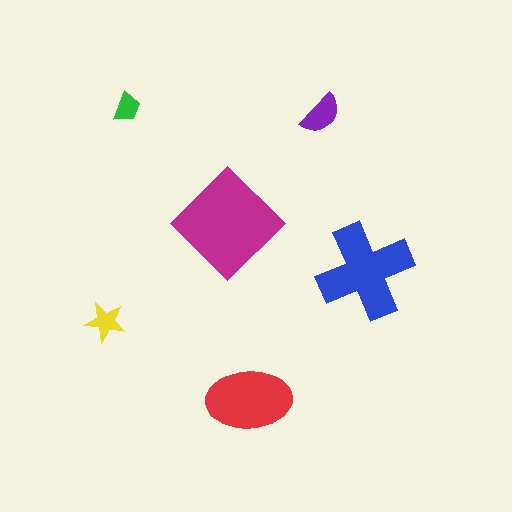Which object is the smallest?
The green trapezoid.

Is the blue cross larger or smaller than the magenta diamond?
Smaller.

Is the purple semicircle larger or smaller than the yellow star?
Larger.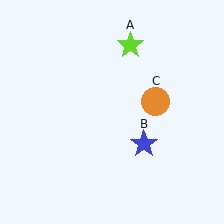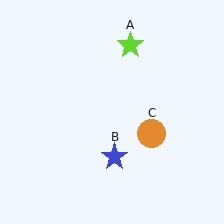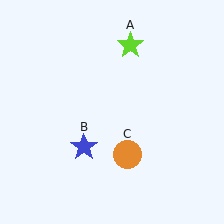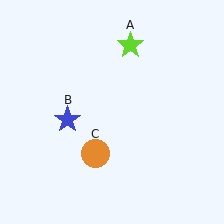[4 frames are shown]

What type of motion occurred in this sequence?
The blue star (object B), orange circle (object C) rotated clockwise around the center of the scene.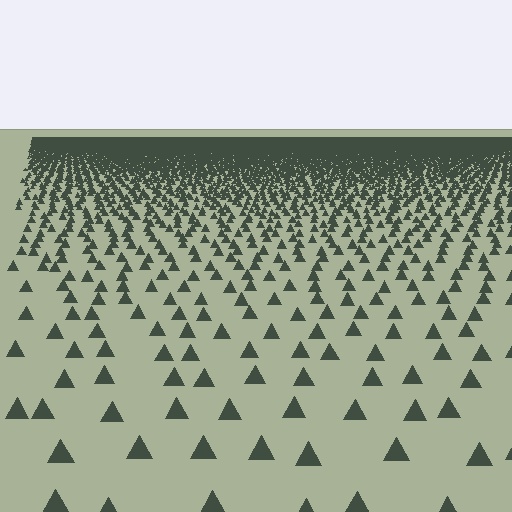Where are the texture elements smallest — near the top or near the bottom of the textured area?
Near the top.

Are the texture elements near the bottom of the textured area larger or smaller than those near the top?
Larger. Near the bottom, elements are closer to the viewer and appear at a bigger on-screen size.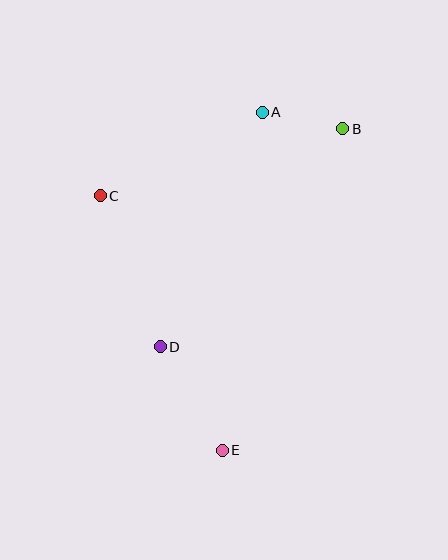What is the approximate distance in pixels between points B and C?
The distance between B and C is approximately 251 pixels.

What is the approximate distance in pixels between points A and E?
The distance between A and E is approximately 340 pixels.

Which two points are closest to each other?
Points A and B are closest to each other.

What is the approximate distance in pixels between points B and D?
The distance between B and D is approximately 284 pixels.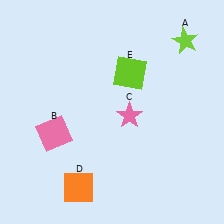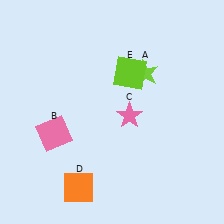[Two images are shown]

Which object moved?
The lime star (A) moved left.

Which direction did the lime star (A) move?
The lime star (A) moved left.